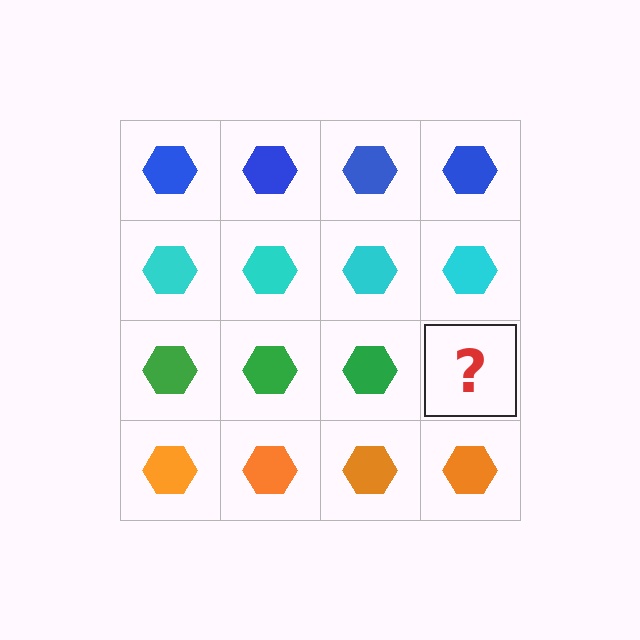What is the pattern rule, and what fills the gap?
The rule is that each row has a consistent color. The gap should be filled with a green hexagon.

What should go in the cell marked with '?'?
The missing cell should contain a green hexagon.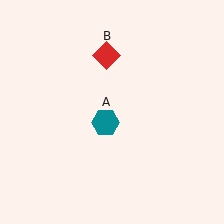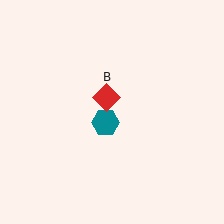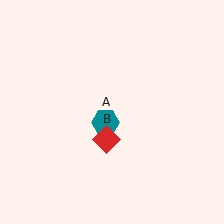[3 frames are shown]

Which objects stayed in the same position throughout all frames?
Teal hexagon (object A) remained stationary.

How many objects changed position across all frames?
1 object changed position: red diamond (object B).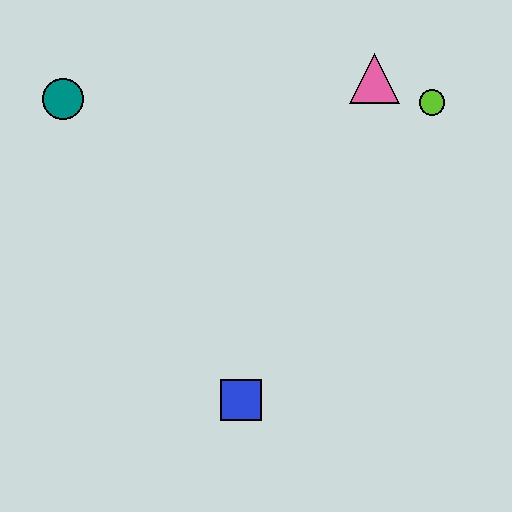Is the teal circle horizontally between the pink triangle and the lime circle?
No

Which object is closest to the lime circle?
The pink triangle is closest to the lime circle.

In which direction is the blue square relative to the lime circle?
The blue square is below the lime circle.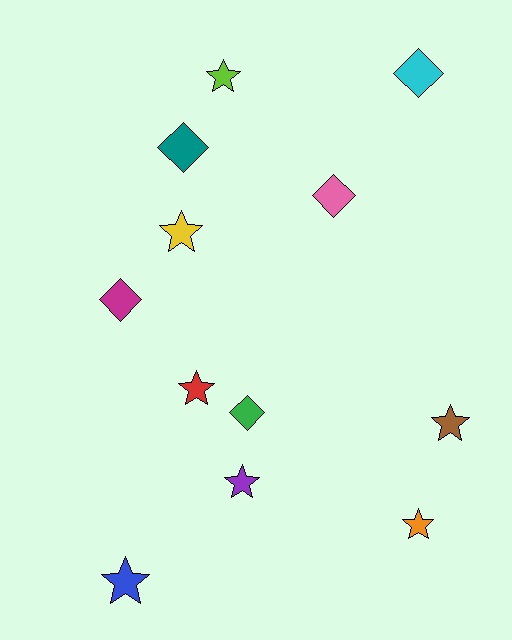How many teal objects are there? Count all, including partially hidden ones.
There is 1 teal object.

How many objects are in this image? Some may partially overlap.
There are 12 objects.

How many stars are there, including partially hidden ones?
There are 7 stars.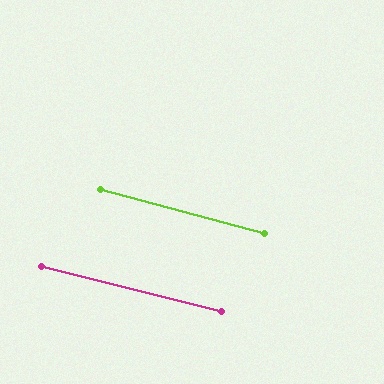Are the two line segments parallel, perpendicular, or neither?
Parallel — their directions differ by only 1.3°.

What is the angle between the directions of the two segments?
Approximately 1 degree.